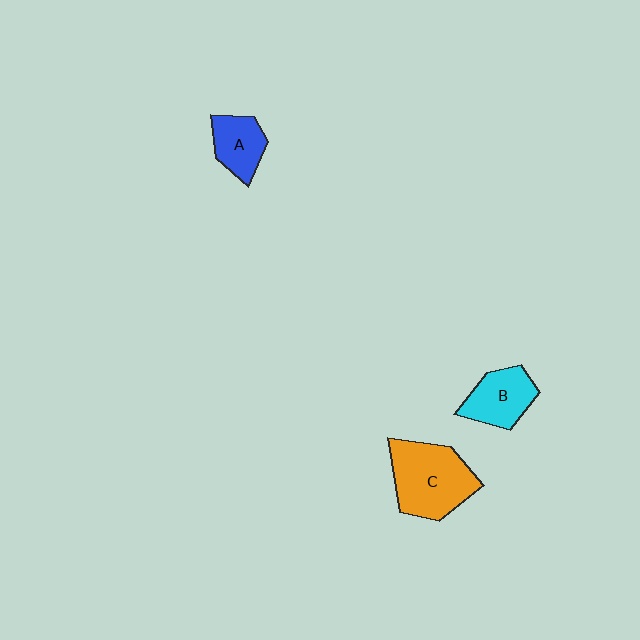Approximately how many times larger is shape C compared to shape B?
Approximately 1.6 times.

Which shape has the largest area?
Shape C (orange).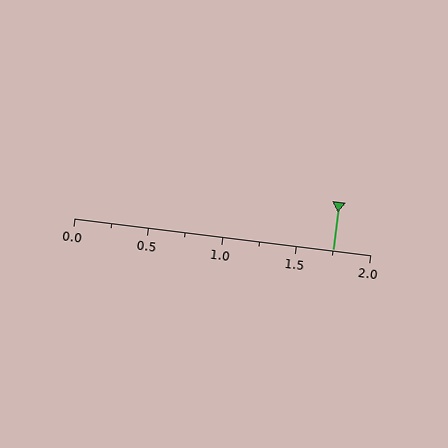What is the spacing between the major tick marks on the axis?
The major ticks are spaced 0.5 apart.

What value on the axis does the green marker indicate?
The marker indicates approximately 1.75.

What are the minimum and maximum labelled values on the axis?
The axis runs from 0.0 to 2.0.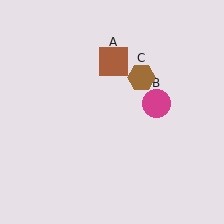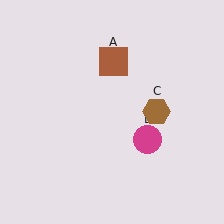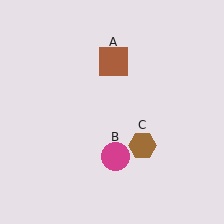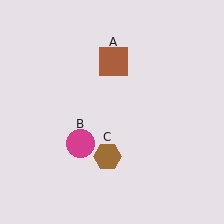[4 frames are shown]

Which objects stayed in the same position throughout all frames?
Brown square (object A) remained stationary.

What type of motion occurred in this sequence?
The magenta circle (object B), brown hexagon (object C) rotated clockwise around the center of the scene.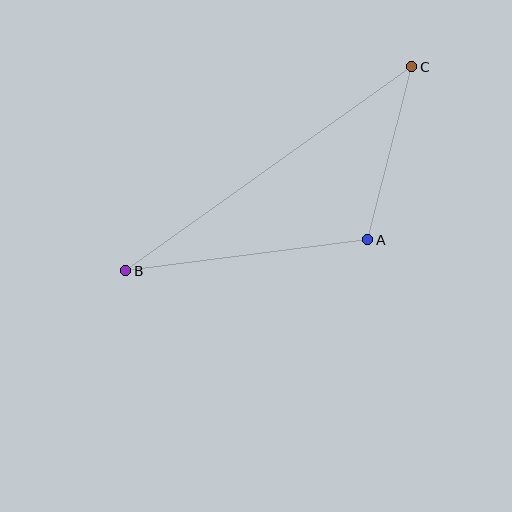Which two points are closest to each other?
Points A and C are closest to each other.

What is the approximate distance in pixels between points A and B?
The distance between A and B is approximately 244 pixels.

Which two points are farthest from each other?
Points B and C are farthest from each other.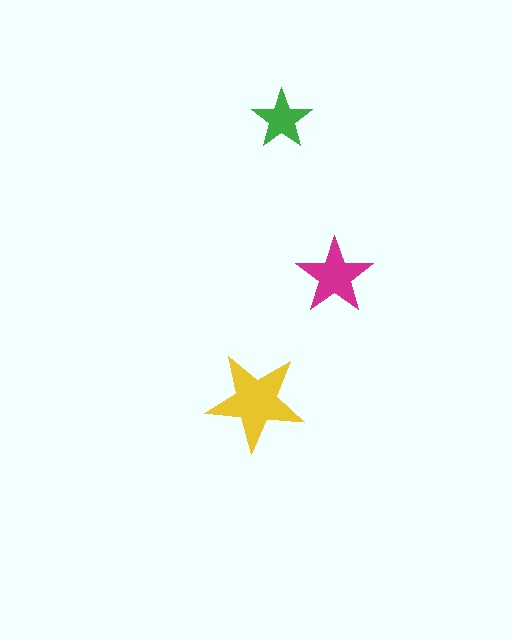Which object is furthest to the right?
The magenta star is rightmost.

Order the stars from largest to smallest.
the yellow one, the magenta one, the green one.